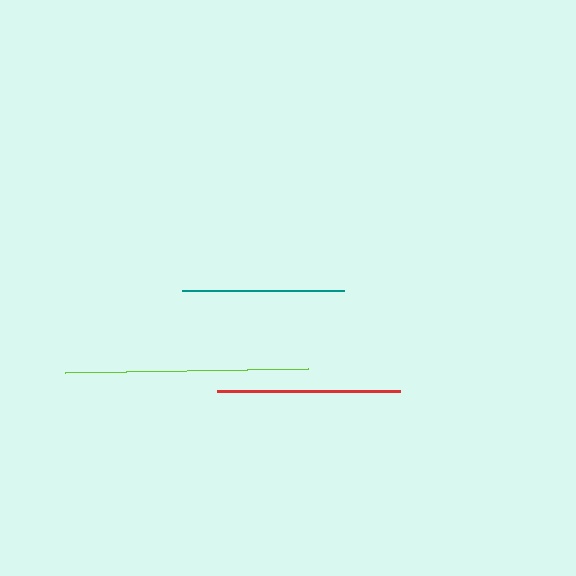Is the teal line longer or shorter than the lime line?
The lime line is longer than the teal line.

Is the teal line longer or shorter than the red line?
The red line is longer than the teal line.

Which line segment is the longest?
The lime line is the longest at approximately 243 pixels.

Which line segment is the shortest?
The teal line is the shortest at approximately 162 pixels.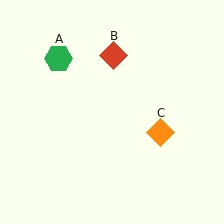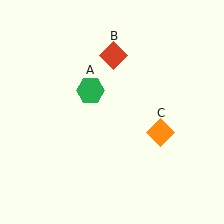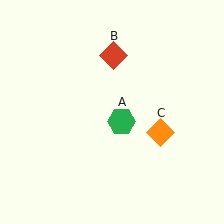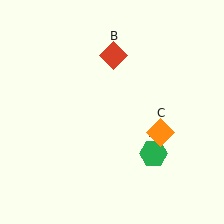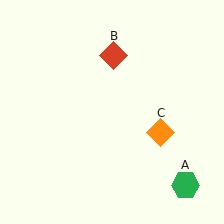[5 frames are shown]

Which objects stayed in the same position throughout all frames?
Red diamond (object B) and orange diamond (object C) remained stationary.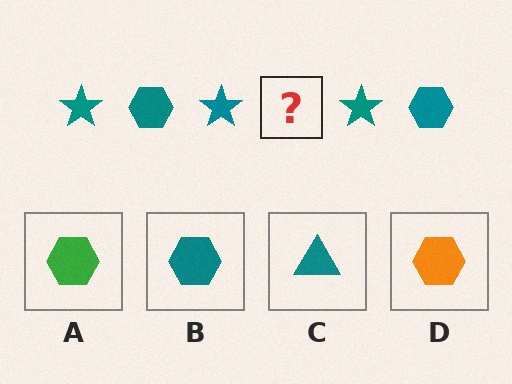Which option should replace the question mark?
Option B.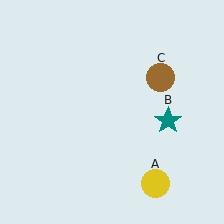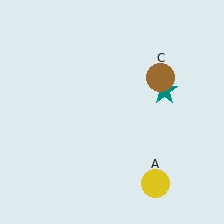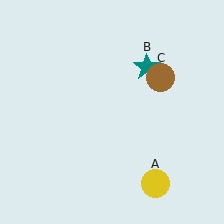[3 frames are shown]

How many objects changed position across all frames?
1 object changed position: teal star (object B).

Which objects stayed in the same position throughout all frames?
Yellow circle (object A) and brown circle (object C) remained stationary.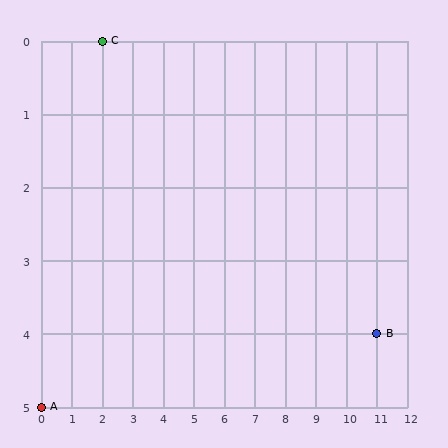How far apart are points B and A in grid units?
Points B and A are 11 columns and 1 row apart (about 11.0 grid units diagonally).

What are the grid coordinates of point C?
Point C is at grid coordinates (2, 0).